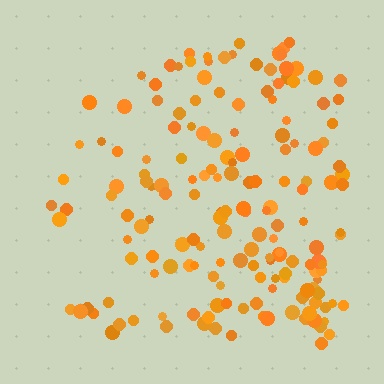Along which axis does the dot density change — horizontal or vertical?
Horizontal.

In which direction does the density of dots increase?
From left to right, with the right side densest.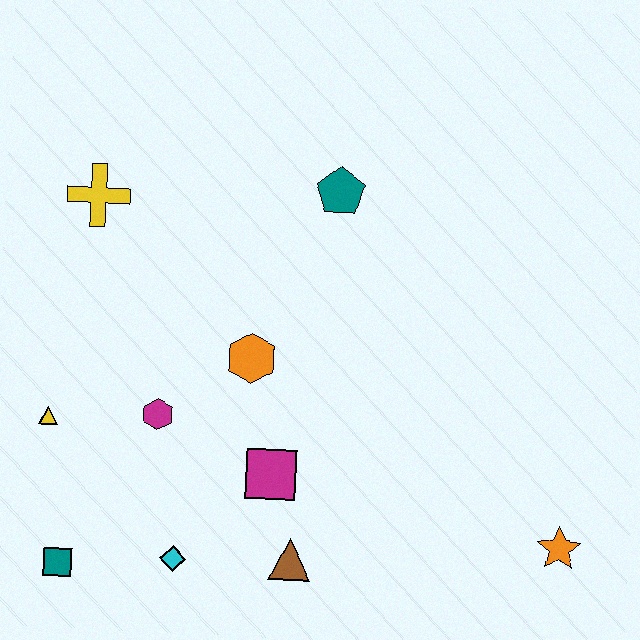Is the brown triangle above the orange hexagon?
No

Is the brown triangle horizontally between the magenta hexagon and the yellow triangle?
No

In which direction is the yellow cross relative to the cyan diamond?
The yellow cross is above the cyan diamond.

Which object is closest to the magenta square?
The brown triangle is closest to the magenta square.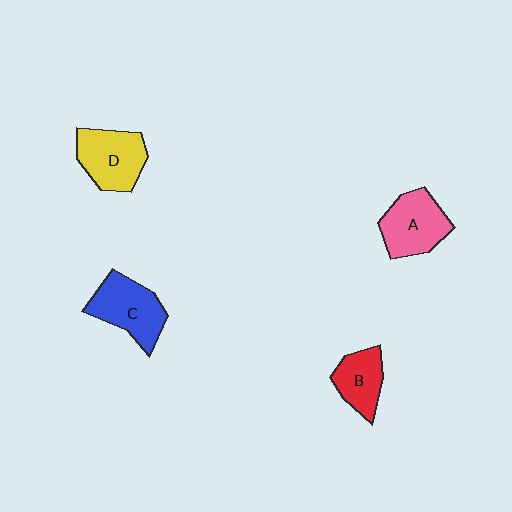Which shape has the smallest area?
Shape B (red).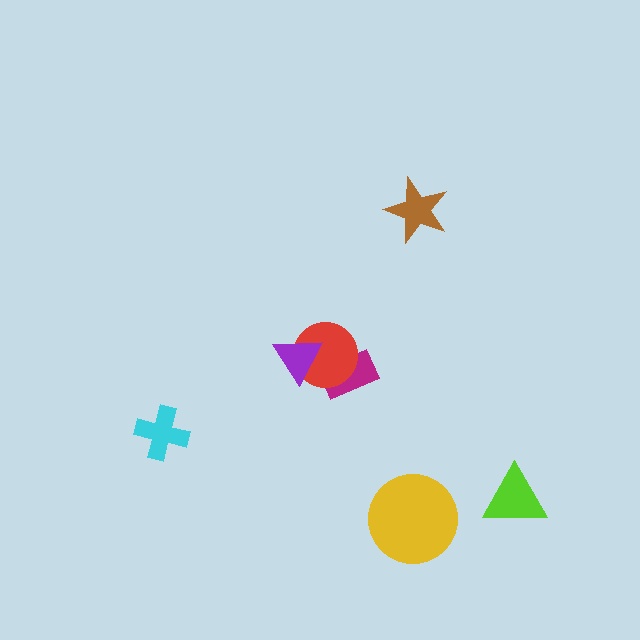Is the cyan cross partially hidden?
No, no other shape covers it.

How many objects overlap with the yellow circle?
0 objects overlap with the yellow circle.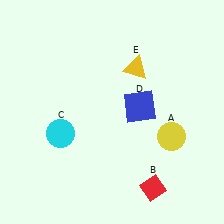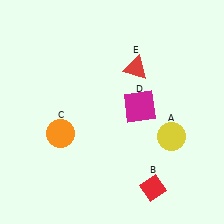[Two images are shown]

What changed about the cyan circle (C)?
In Image 1, C is cyan. In Image 2, it changed to orange.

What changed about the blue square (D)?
In Image 1, D is blue. In Image 2, it changed to magenta.